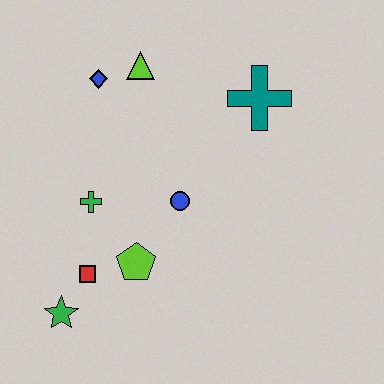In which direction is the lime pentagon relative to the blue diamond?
The lime pentagon is below the blue diamond.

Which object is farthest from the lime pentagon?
The teal cross is farthest from the lime pentagon.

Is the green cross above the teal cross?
No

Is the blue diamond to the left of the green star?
No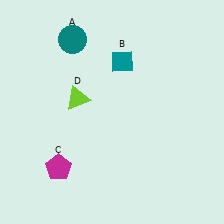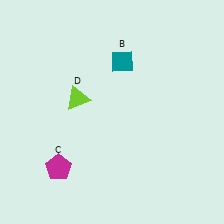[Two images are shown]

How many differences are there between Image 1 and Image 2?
There is 1 difference between the two images.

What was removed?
The teal circle (A) was removed in Image 2.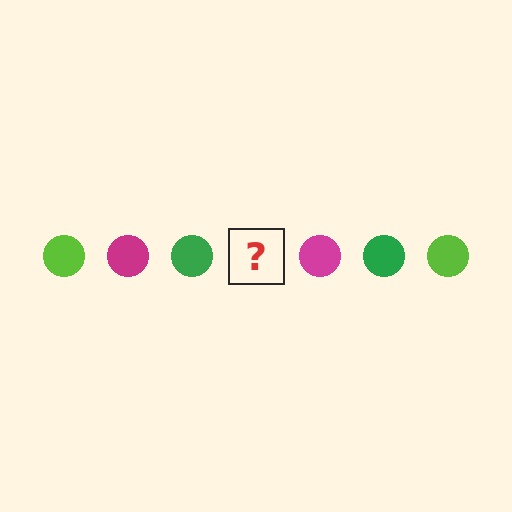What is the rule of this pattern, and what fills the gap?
The rule is that the pattern cycles through lime, magenta, green circles. The gap should be filled with a lime circle.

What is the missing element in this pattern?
The missing element is a lime circle.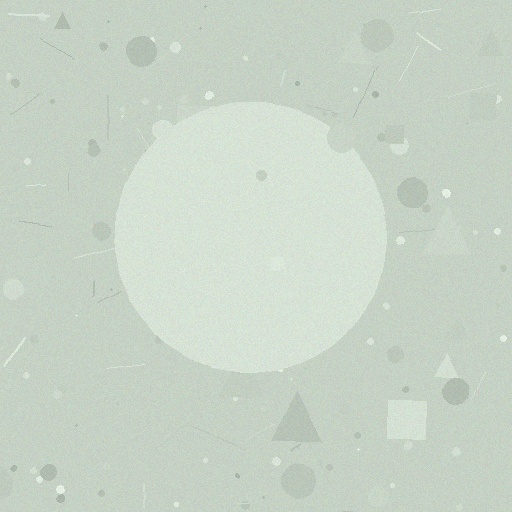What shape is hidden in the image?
A circle is hidden in the image.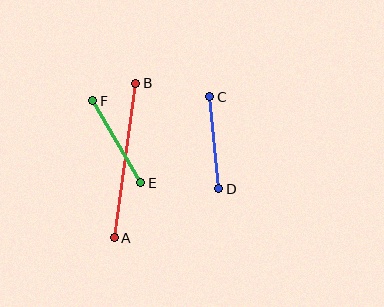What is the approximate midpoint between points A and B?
The midpoint is at approximately (125, 161) pixels.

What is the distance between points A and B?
The distance is approximately 156 pixels.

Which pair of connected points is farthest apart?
Points A and B are farthest apart.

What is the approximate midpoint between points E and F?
The midpoint is at approximately (117, 142) pixels.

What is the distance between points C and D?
The distance is approximately 92 pixels.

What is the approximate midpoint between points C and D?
The midpoint is at approximately (214, 143) pixels.